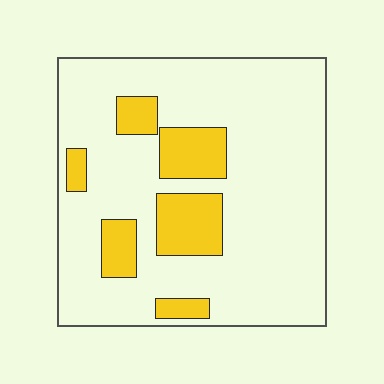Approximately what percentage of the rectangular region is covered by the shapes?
Approximately 20%.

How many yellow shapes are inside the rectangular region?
6.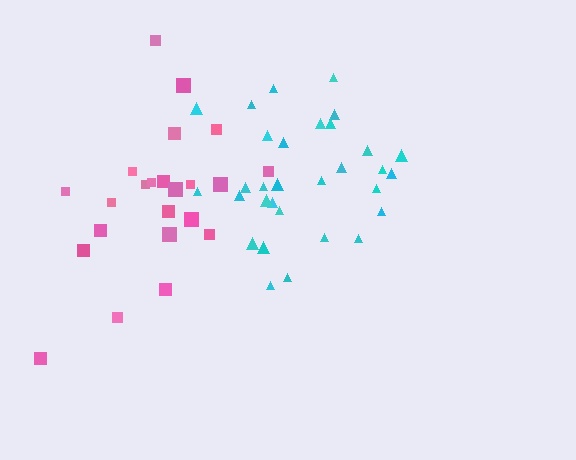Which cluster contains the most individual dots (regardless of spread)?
Cyan (31).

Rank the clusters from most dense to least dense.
cyan, pink.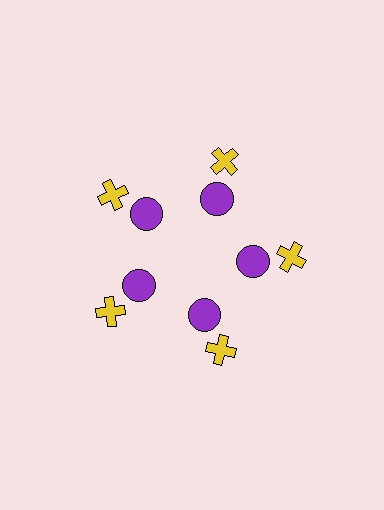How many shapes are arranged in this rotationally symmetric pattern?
There are 10 shapes, arranged in 5 groups of 2.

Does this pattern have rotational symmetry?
Yes, this pattern has 5-fold rotational symmetry. It looks the same after rotating 72 degrees around the center.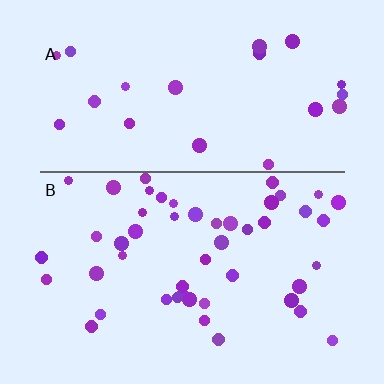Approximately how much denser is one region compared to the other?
Approximately 2.1× — region B over region A.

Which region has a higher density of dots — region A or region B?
B (the bottom).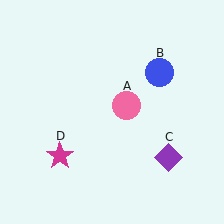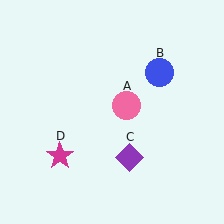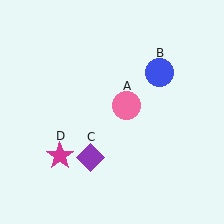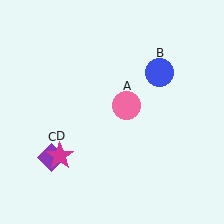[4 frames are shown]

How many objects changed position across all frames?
1 object changed position: purple diamond (object C).